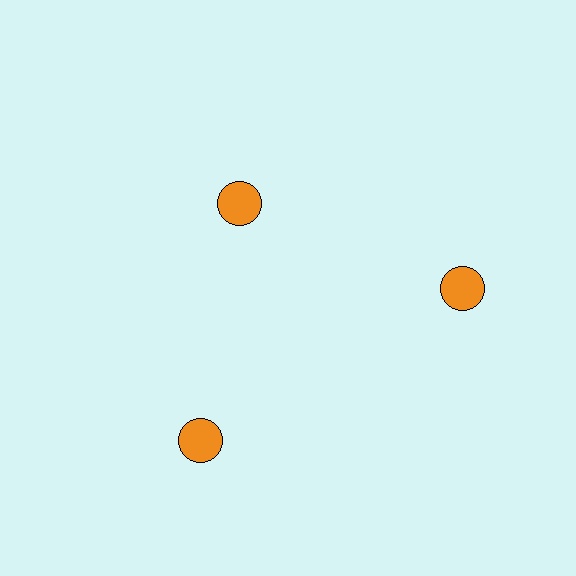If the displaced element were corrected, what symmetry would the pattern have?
It would have 3-fold rotational symmetry — the pattern would map onto itself every 120 degrees.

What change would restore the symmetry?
The symmetry would be restored by moving it outward, back onto the ring so that all 3 circles sit at equal angles and equal distance from the center.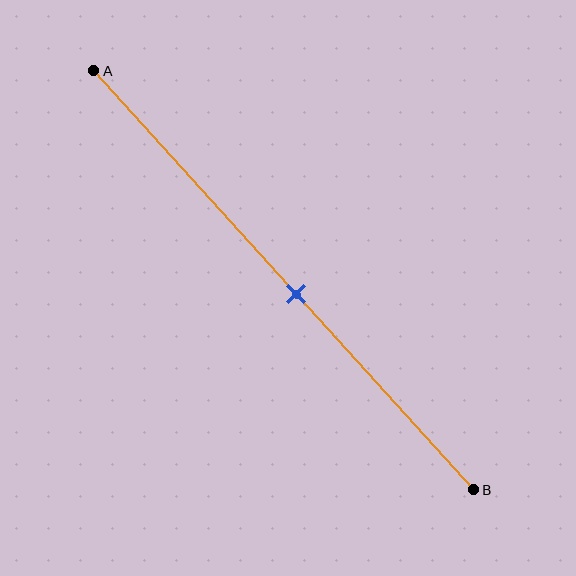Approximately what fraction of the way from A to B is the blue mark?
The blue mark is approximately 55% of the way from A to B.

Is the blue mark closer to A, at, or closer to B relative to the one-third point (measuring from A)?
The blue mark is closer to point B than the one-third point of segment AB.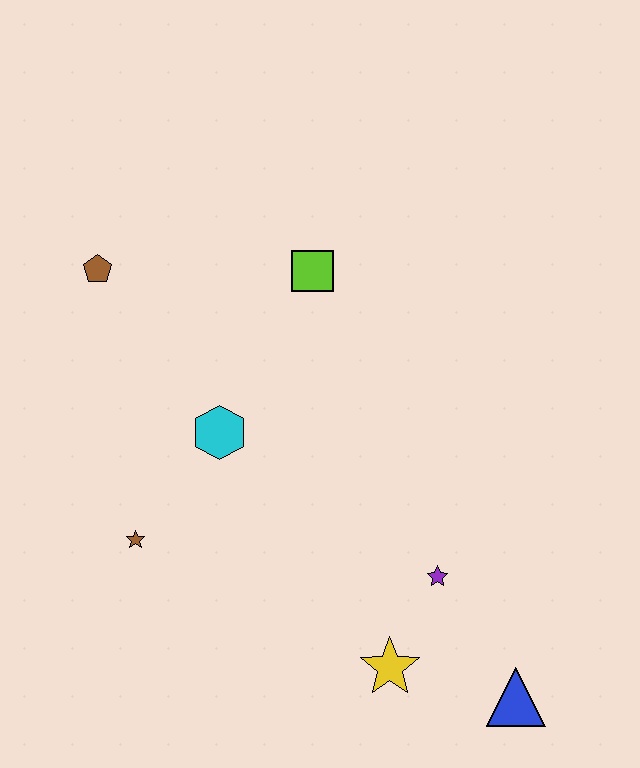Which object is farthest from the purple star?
The brown pentagon is farthest from the purple star.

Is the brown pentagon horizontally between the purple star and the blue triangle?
No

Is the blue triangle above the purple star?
No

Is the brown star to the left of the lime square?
Yes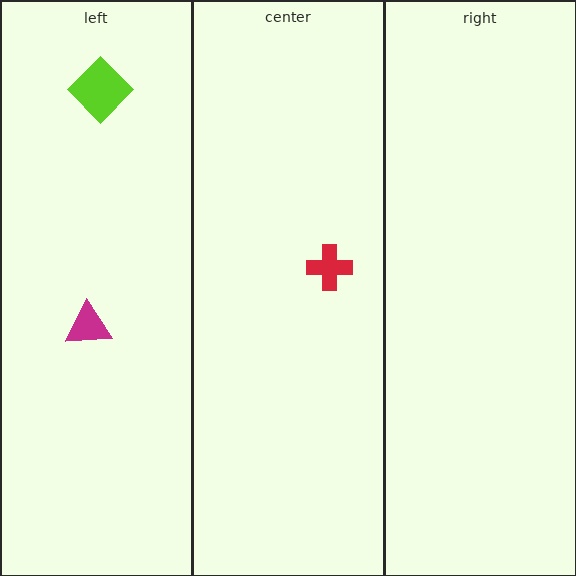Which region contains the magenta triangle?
The left region.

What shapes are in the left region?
The lime diamond, the magenta triangle.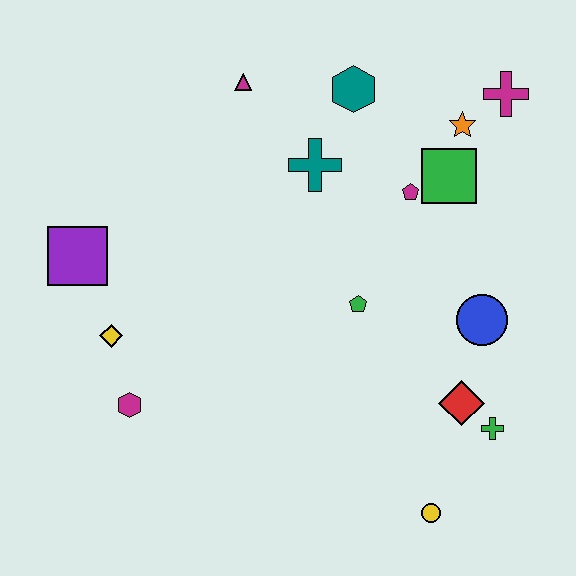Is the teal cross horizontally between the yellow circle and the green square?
No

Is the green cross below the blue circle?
Yes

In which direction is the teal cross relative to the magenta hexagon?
The teal cross is above the magenta hexagon.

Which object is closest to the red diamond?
The green cross is closest to the red diamond.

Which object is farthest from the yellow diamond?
The magenta cross is farthest from the yellow diamond.